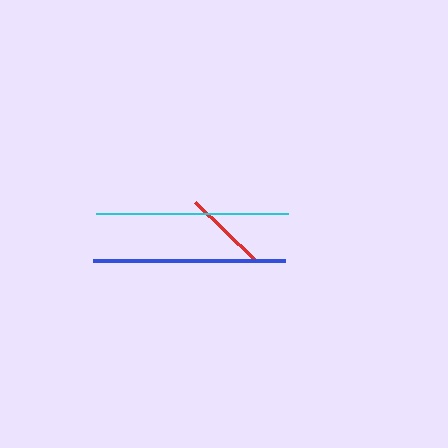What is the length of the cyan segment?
The cyan segment is approximately 192 pixels long.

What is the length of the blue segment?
The blue segment is approximately 192 pixels long.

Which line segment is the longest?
The cyan line is the longest at approximately 192 pixels.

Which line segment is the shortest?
The red line is the shortest at approximately 83 pixels.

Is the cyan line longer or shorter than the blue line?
The cyan line is longer than the blue line.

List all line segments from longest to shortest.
From longest to shortest: cyan, blue, red.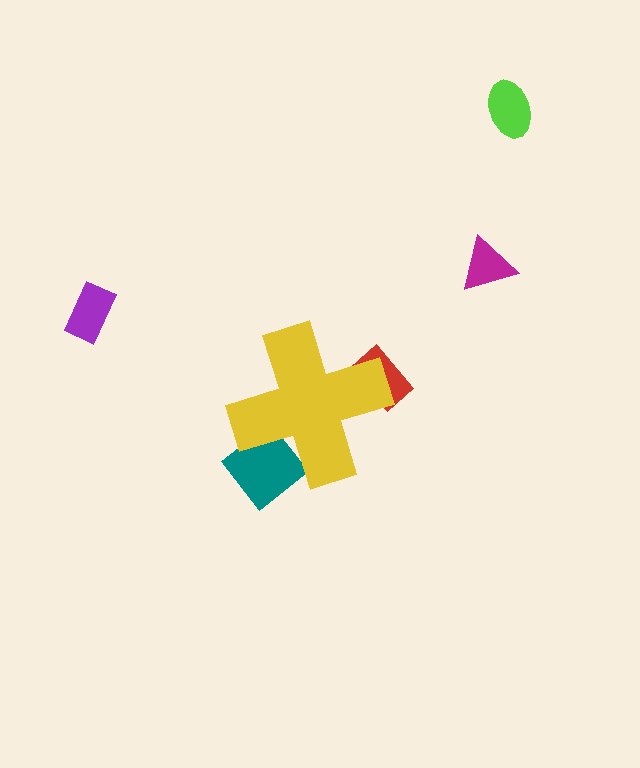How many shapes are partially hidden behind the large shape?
2 shapes are partially hidden.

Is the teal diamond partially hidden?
Yes, the teal diamond is partially hidden behind the yellow cross.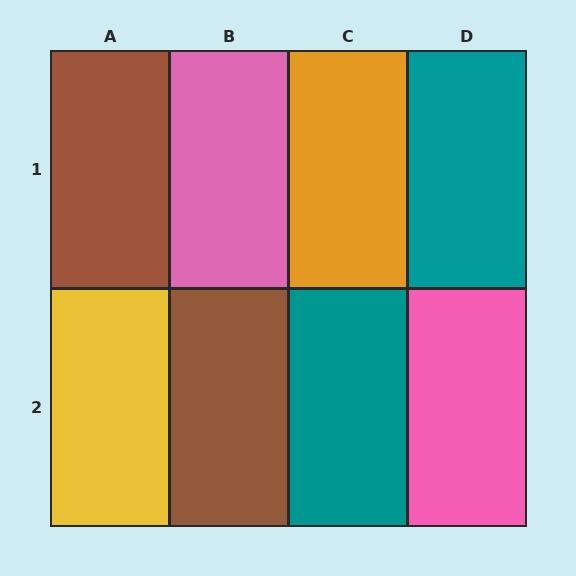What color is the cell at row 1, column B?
Pink.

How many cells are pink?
2 cells are pink.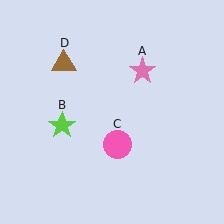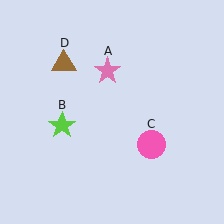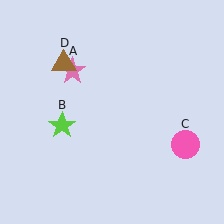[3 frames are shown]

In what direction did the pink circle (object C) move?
The pink circle (object C) moved right.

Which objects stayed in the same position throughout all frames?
Lime star (object B) and brown triangle (object D) remained stationary.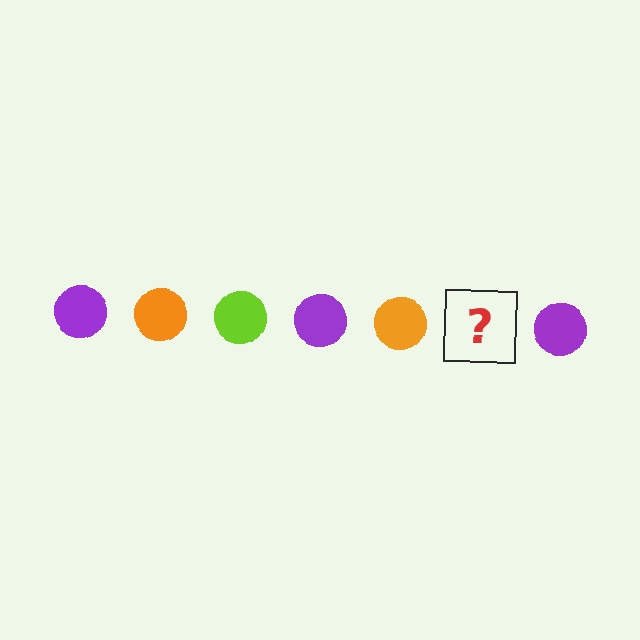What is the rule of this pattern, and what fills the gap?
The rule is that the pattern cycles through purple, orange, lime circles. The gap should be filled with a lime circle.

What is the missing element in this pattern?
The missing element is a lime circle.